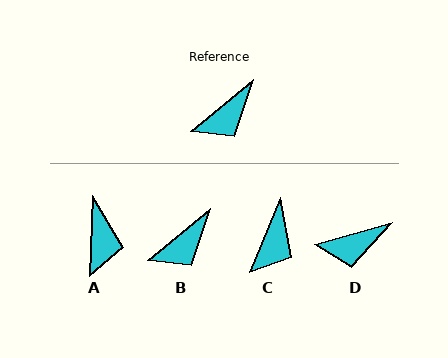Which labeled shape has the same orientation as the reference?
B.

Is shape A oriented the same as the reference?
No, it is off by about 48 degrees.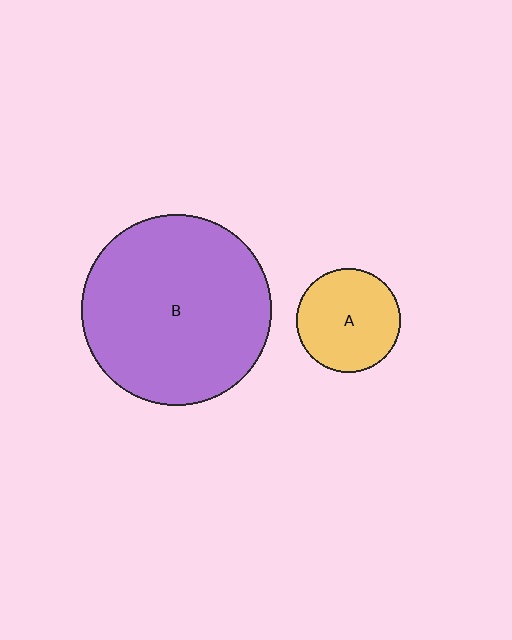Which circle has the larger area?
Circle B (purple).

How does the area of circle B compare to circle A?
Approximately 3.4 times.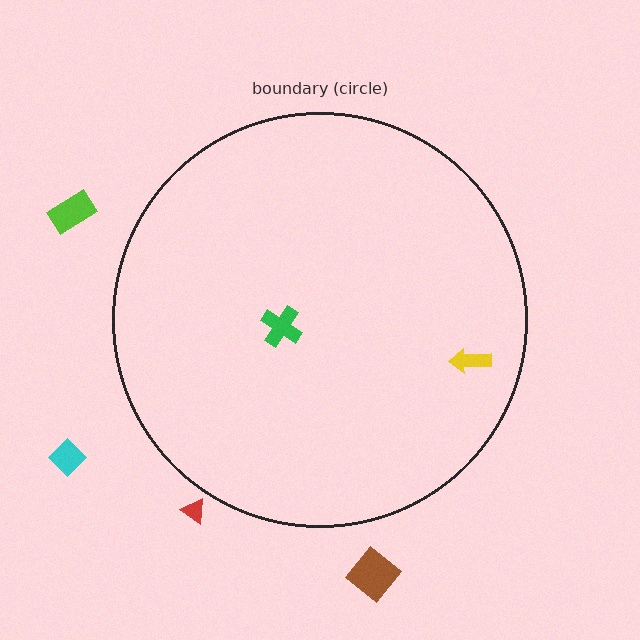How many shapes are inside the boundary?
2 inside, 4 outside.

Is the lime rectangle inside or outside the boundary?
Outside.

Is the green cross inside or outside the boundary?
Inside.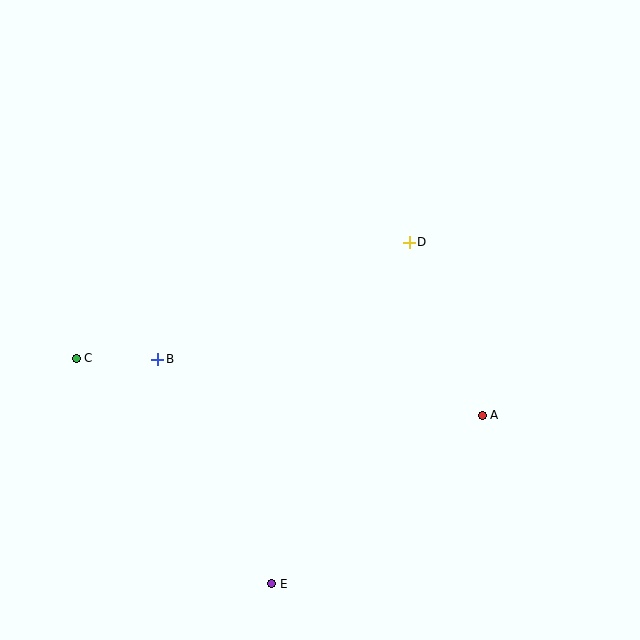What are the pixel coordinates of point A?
Point A is at (482, 415).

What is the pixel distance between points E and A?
The distance between E and A is 270 pixels.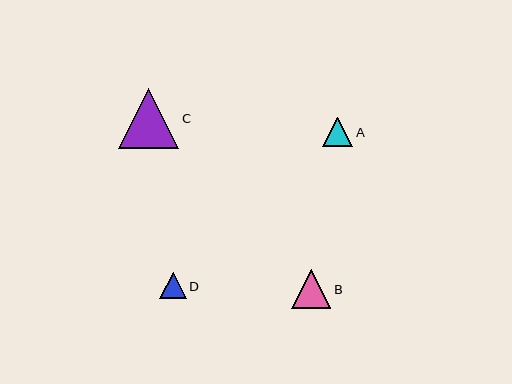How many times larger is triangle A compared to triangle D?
Triangle A is approximately 1.1 times the size of triangle D.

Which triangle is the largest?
Triangle C is the largest with a size of approximately 60 pixels.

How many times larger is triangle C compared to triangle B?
Triangle C is approximately 1.5 times the size of triangle B.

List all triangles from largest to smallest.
From largest to smallest: C, B, A, D.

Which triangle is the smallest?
Triangle D is the smallest with a size of approximately 26 pixels.